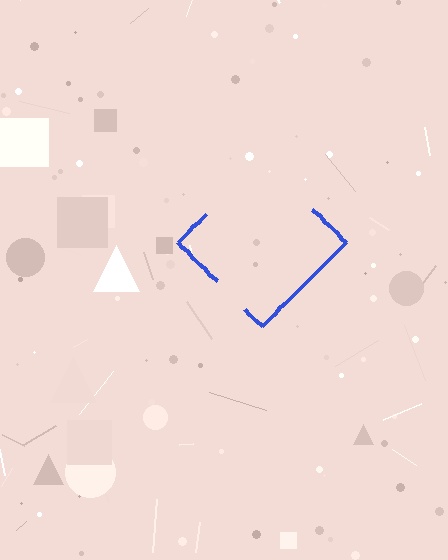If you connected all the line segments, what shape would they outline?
They would outline a diamond.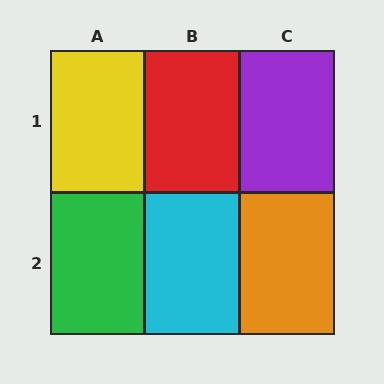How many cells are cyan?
1 cell is cyan.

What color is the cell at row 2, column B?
Cyan.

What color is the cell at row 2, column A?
Green.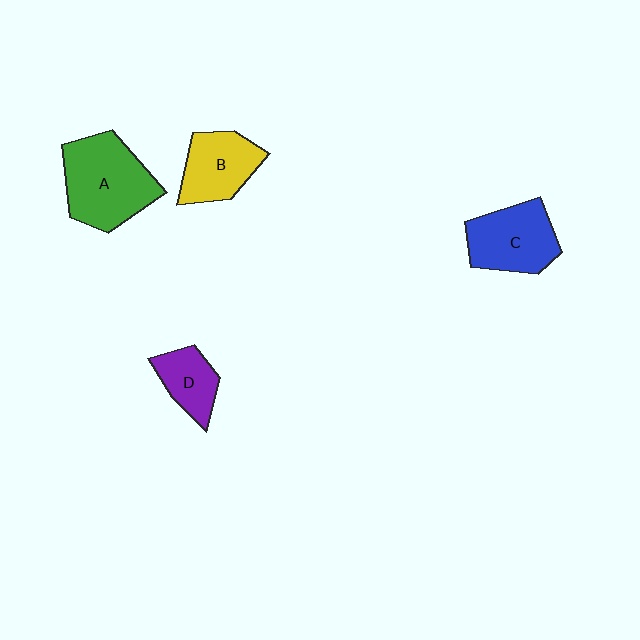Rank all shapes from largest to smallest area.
From largest to smallest: A (green), C (blue), B (yellow), D (purple).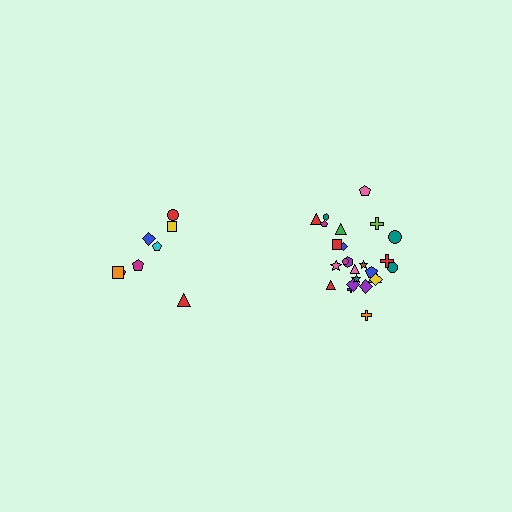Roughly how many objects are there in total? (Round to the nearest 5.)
Roughly 35 objects in total.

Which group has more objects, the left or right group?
The right group.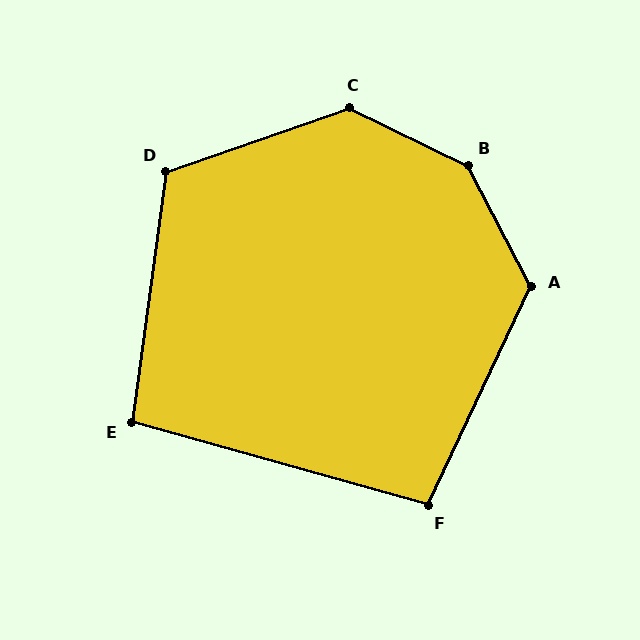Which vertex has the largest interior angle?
B, at approximately 144 degrees.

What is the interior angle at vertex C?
Approximately 135 degrees (obtuse).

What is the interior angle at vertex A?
Approximately 127 degrees (obtuse).